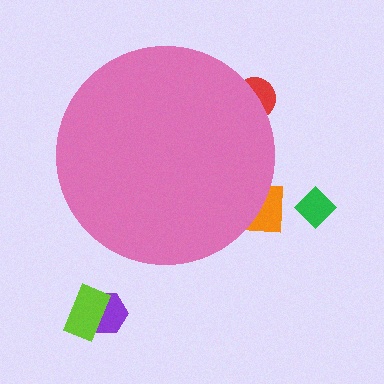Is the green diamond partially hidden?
No, the green diamond is fully visible.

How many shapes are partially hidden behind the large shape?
2 shapes are partially hidden.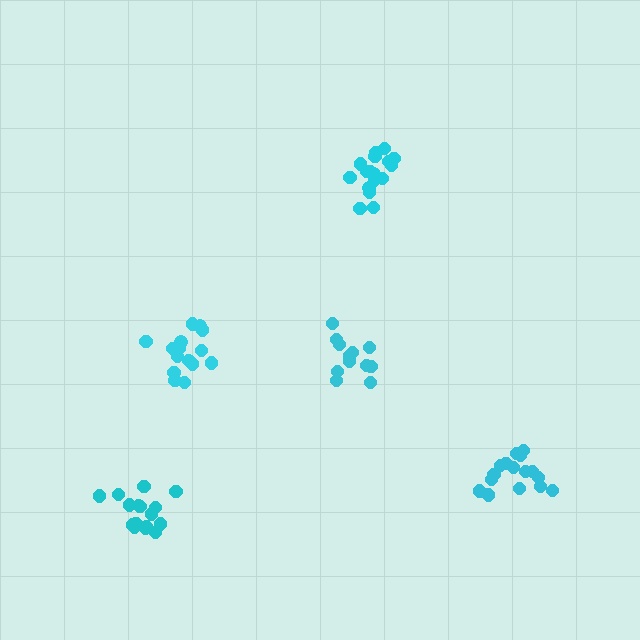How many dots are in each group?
Group 1: 13 dots, Group 2: 17 dots, Group 3: 16 dots, Group 4: 16 dots, Group 5: 16 dots (78 total).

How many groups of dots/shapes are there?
There are 5 groups.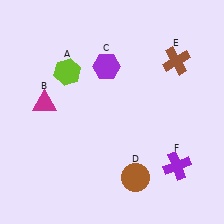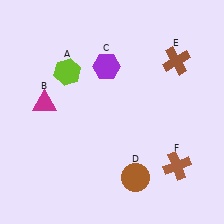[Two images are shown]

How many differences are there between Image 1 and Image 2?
There is 1 difference between the two images.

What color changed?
The cross (F) changed from purple in Image 1 to brown in Image 2.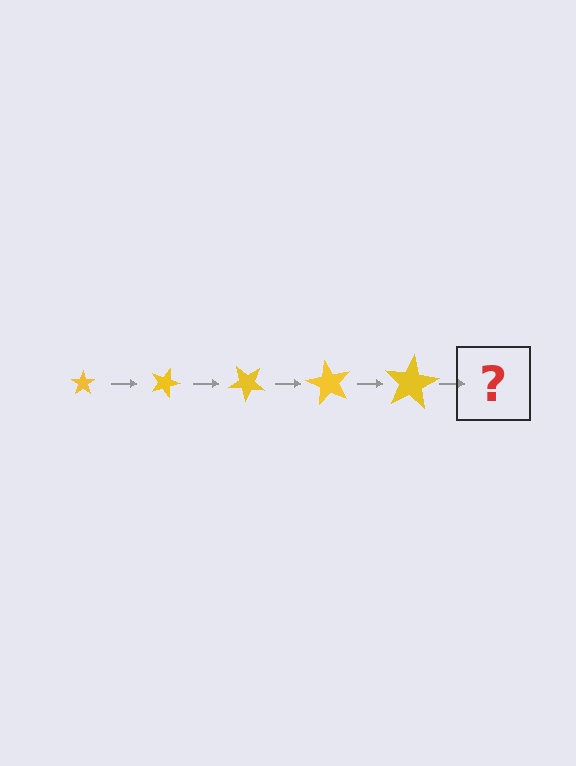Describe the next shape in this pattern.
It should be a star, larger than the previous one and rotated 100 degrees from the start.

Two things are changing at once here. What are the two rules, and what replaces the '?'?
The two rules are that the star grows larger each step and it rotates 20 degrees each step. The '?' should be a star, larger than the previous one and rotated 100 degrees from the start.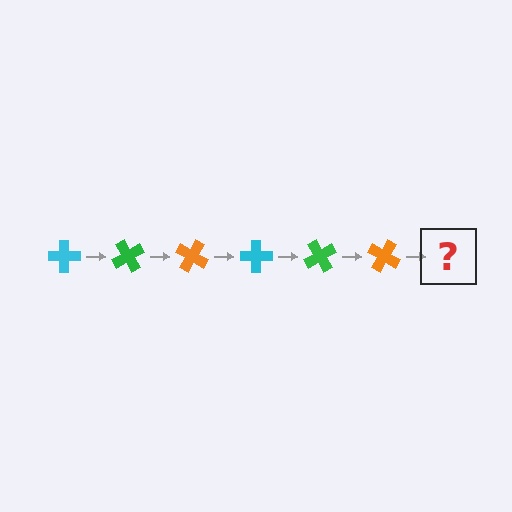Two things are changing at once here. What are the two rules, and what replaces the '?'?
The two rules are that it rotates 60 degrees each step and the color cycles through cyan, green, and orange. The '?' should be a cyan cross, rotated 360 degrees from the start.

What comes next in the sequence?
The next element should be a cyan cross, rotated 360 degrees from the start.